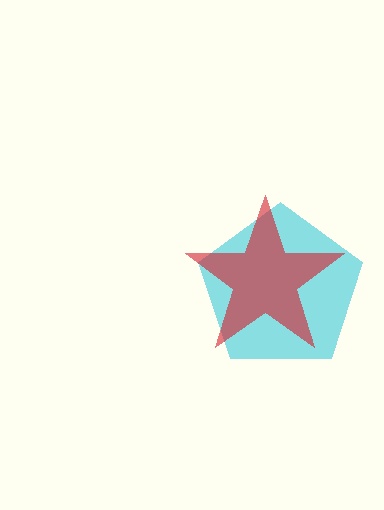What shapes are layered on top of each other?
The layered shapes are: a cyan pentagon, a red star.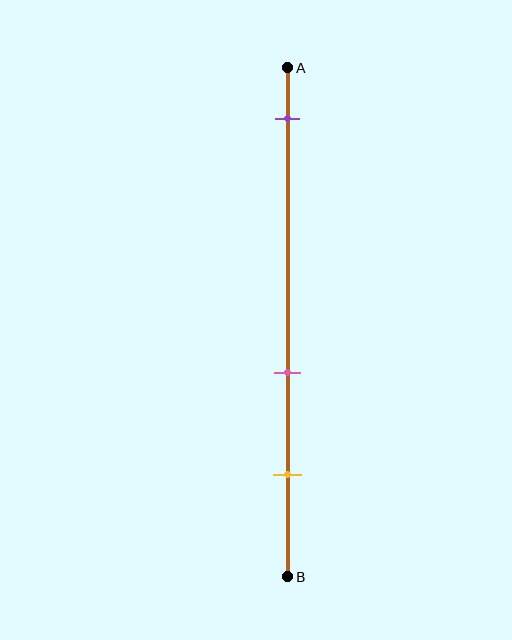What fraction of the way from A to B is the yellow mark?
The yellow mark is approximately 80% (0.8) of the way from A to B.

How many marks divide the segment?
There are 3 marks dividing the segment.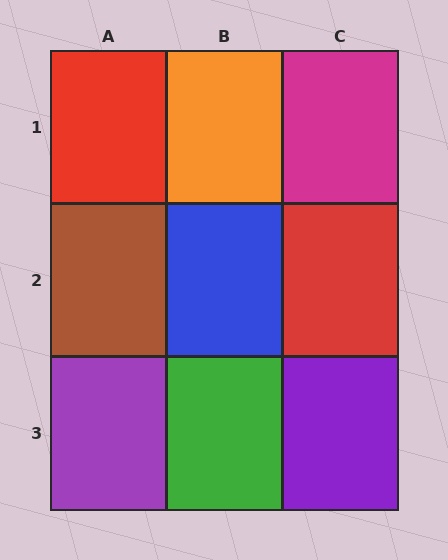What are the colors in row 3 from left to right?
Purple, green, purple.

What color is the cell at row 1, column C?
Magenta.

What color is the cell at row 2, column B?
Blue.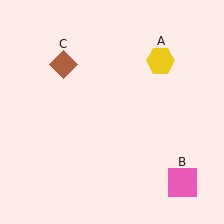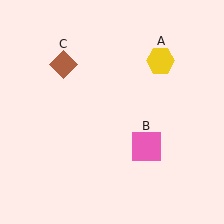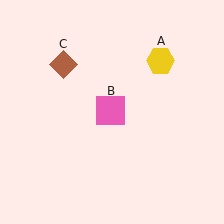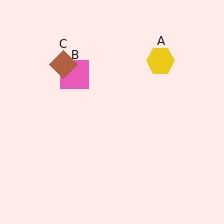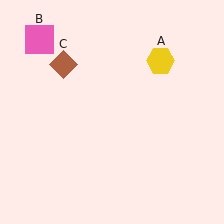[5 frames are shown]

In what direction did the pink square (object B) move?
The pink square (object B) moved up and to the left.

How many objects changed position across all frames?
1 object changed position: pink square (object B).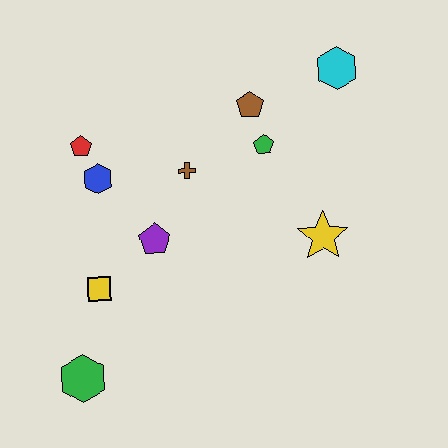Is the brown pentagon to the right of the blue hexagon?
Yes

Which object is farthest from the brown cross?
The green hexagon is farthest from the brown cross.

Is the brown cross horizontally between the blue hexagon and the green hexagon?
No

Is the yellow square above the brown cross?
No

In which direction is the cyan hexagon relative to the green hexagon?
The cyan hexagon is above the green hexagon.